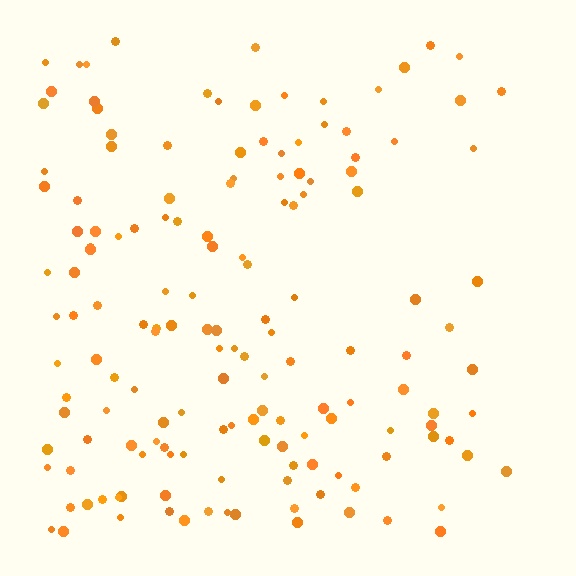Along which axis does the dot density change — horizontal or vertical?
Horizontal.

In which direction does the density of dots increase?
From right to left, with the left side densest.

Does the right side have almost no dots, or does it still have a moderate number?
Still a moderate number, just noticeably fewer than the left.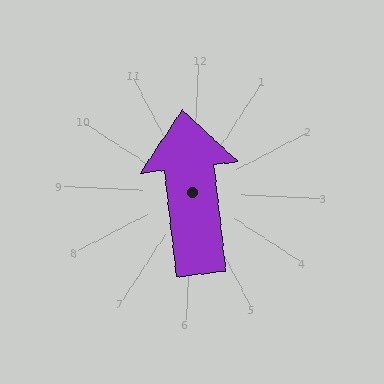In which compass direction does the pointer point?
North.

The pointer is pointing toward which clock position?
Roughly 12 o'clock.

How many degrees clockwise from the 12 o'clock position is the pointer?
Approximately 351 degrees.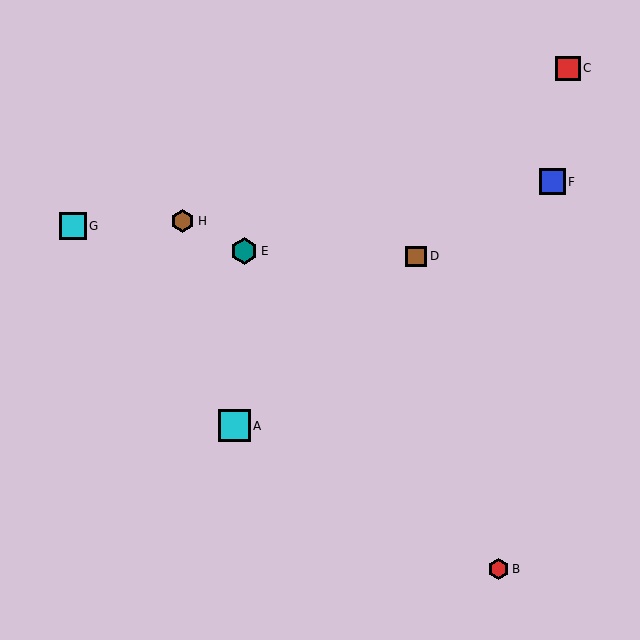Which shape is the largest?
The cyan square (labeled A) is the largest.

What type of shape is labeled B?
Shape B is a red hexagon.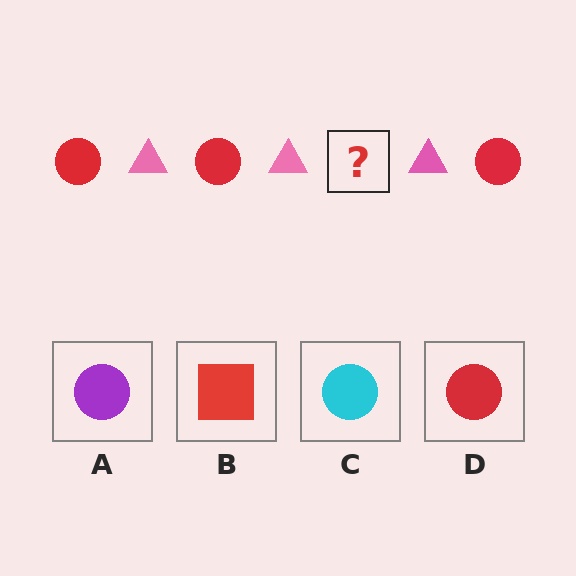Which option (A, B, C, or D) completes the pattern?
D.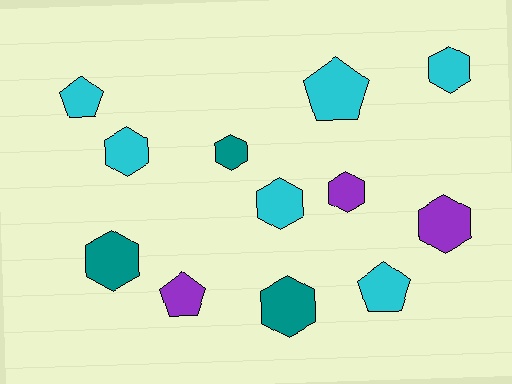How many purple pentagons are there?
There is 1 purple pentagon.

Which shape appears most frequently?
Hexagon, with 8 objects.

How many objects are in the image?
There are 12 objects.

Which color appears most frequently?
Cyan, with 6 objects.